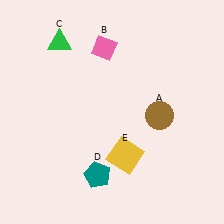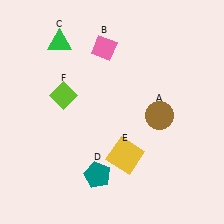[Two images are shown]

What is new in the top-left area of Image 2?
A lime diamond (F) was added in the top-left area of Image 2.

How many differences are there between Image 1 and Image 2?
There is 1 difference between the two images.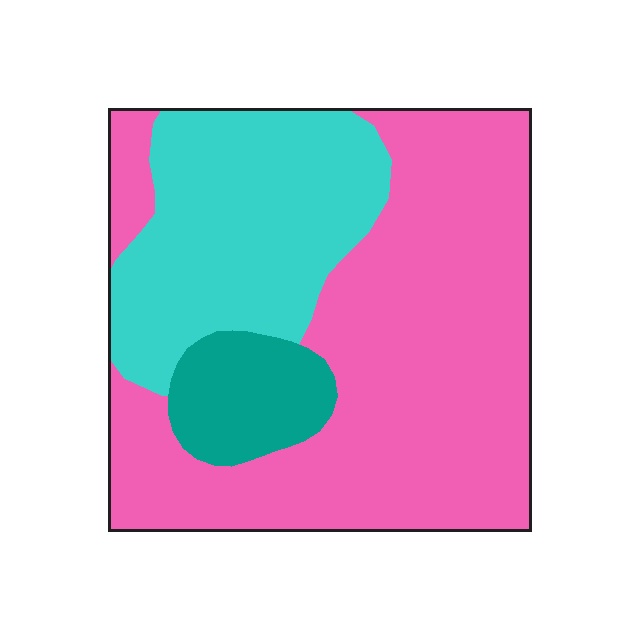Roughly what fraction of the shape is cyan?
Cyan covers roughly 30% of the shape.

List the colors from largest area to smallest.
From largest to smallest: pink, cyan, teal.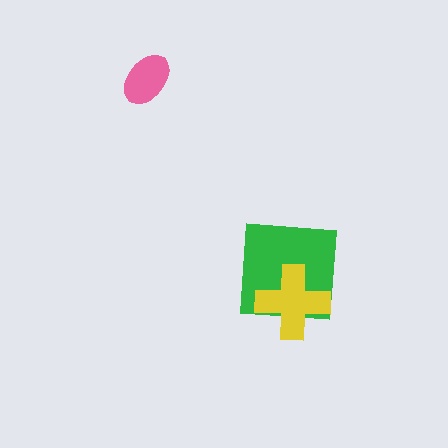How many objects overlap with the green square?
1 object overlaps with the green square.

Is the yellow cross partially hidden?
No, no other shape covers it.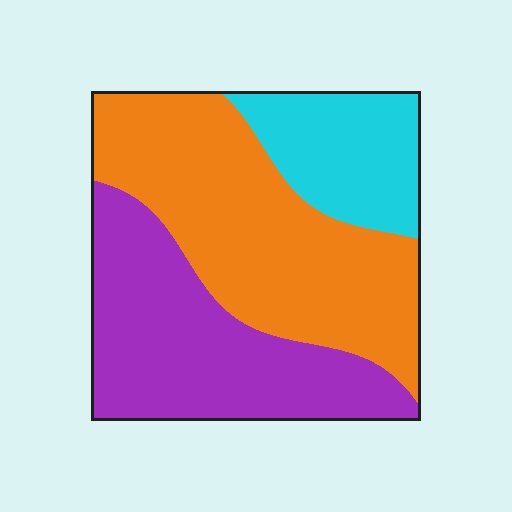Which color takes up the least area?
Cyan, at roughly 20%.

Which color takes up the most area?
Orange, at roughly 45%.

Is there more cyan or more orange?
Orange.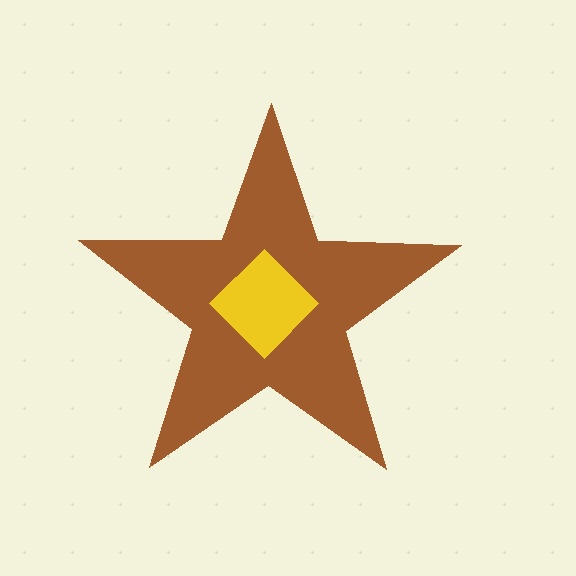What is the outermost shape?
The brown star.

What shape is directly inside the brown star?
The yellow diamond.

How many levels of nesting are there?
2.